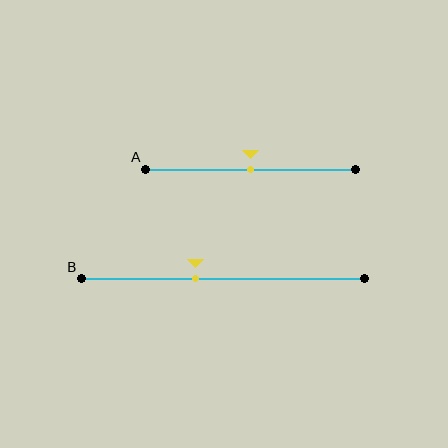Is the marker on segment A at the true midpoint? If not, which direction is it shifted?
Yes, the marker on segment A is at the true midpoint.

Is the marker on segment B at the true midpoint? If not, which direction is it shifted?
No, the marker on segment B is shifted to the left by about 10% of the segment length.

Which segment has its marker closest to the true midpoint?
Segment A has its marker closest to the true midpoint.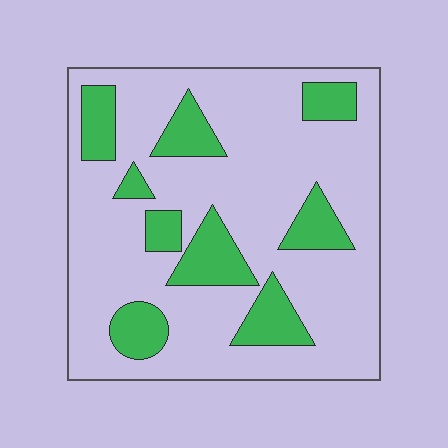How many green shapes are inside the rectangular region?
9.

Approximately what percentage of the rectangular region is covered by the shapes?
Approximately 25%.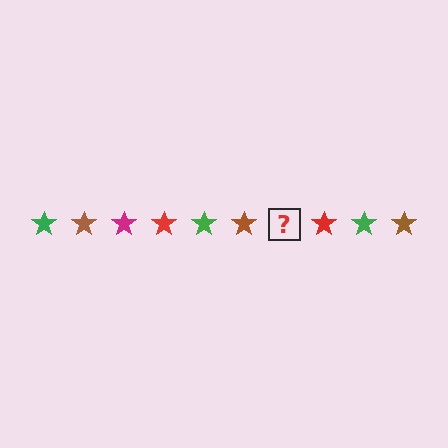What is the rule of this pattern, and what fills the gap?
The rule is that the pattern cycles through green, brown, magenta, red stars. The gap should be filled with a magenta star.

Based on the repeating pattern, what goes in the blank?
The blank should be a magenta star.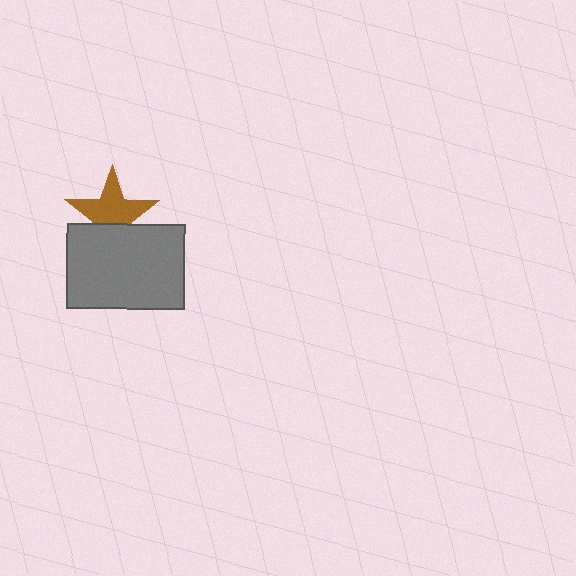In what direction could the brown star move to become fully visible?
The brown star could move up. That would shift it out from behind the gray rectangle entirely.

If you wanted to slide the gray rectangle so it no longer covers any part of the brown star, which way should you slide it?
Slide it down — that is the most direct way to separate the two shapes.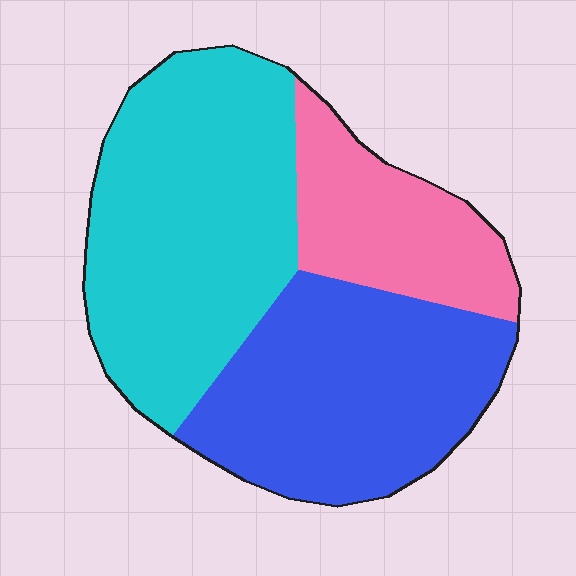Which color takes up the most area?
Cyan, at roughly 45%.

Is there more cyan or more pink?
Cyan.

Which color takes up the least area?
Pink, at roughly 20%.